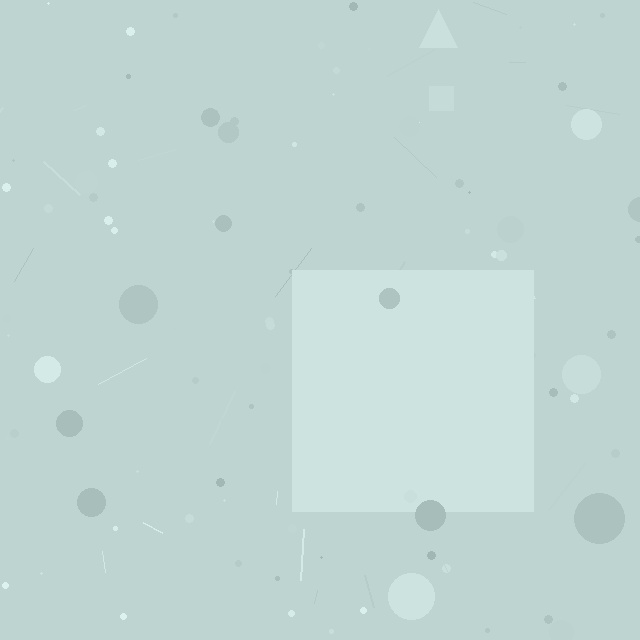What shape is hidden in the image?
A square is hidden in the image.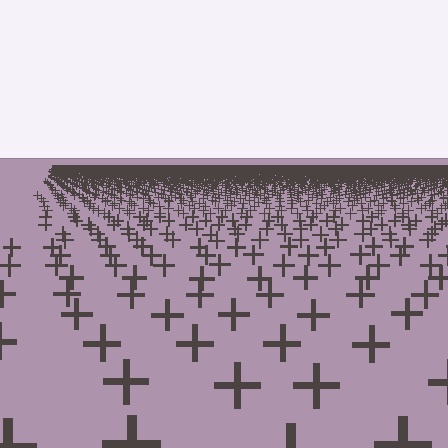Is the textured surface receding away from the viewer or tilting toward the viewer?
The surface is receding away from the viewer. Texture elements get smaller and denser toward the top.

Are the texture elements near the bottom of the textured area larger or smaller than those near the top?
Larger. Near the bottom, elements are closer to the viewer and appear at a bigger on-screen size.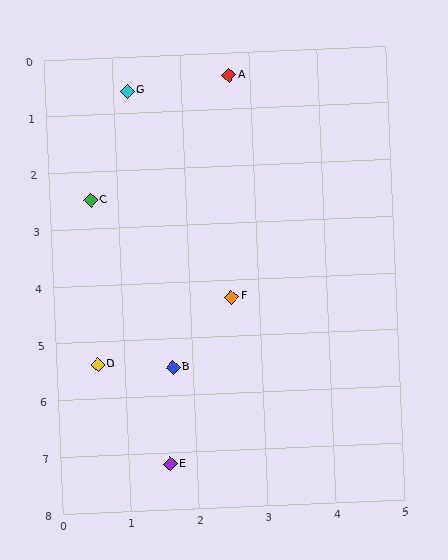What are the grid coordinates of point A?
Point A is at approximately (2.7, 0.4).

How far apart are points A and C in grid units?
Points A and C are about 3.0 grid units apart.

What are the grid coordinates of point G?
Point G is at approximately (1.2, 0.6).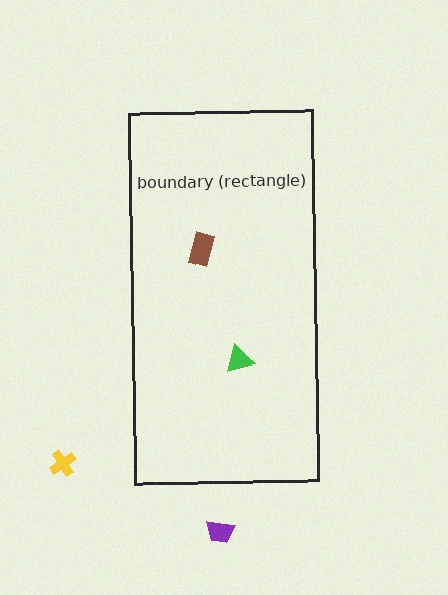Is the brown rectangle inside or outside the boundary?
Inside.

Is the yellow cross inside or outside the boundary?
Outside.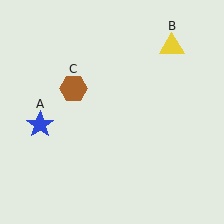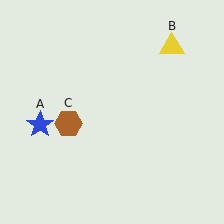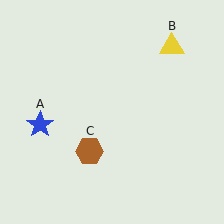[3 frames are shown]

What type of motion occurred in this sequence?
The brown hexagon (object C) rotated counterclockwise around the center of the scene.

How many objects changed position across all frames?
1 object changed position: brown hexagon (object C).